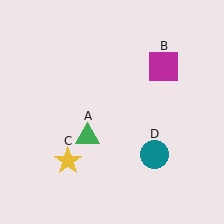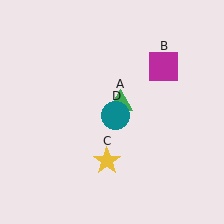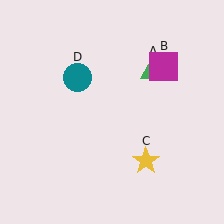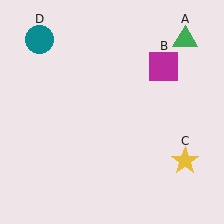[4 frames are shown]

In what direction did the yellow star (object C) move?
The yellow star (object C) moved right.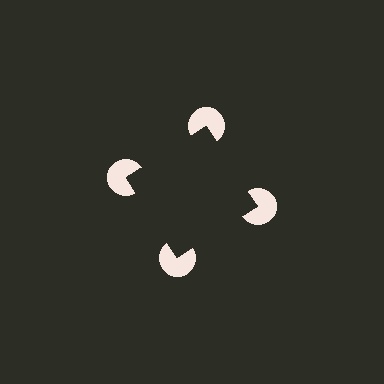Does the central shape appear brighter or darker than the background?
It typically appears slightly darker than the background, even though no actual brightness change is drawn.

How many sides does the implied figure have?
4 sides.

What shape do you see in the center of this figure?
An illusory square — its edges are inferred from the aligned wedge cuts in the pac-man discs, not physically drawn.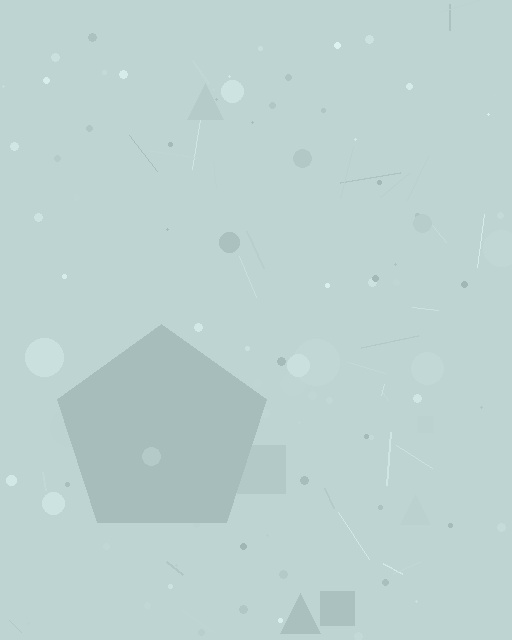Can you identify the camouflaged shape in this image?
The camouflaged shape is a pentagon.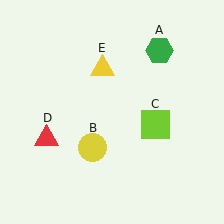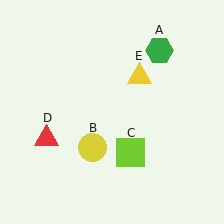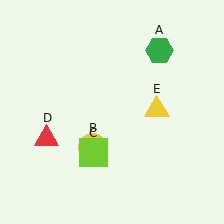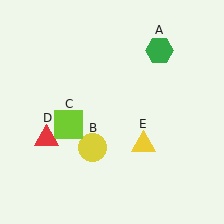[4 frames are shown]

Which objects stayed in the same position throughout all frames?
Green hexagon (object A) and yellow circle (object B) and red triangle (object D) remained stationary.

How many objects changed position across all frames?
2 objects changed position: lime square (object C), yellow triangle (object E).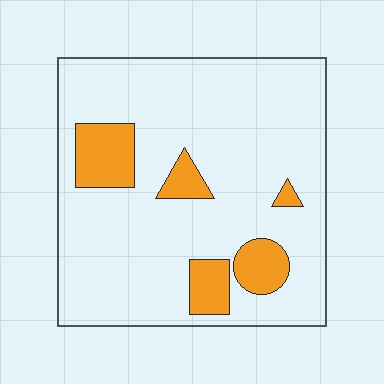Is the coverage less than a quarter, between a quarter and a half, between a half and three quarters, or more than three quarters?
Less than a quarter.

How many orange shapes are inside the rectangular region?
5.